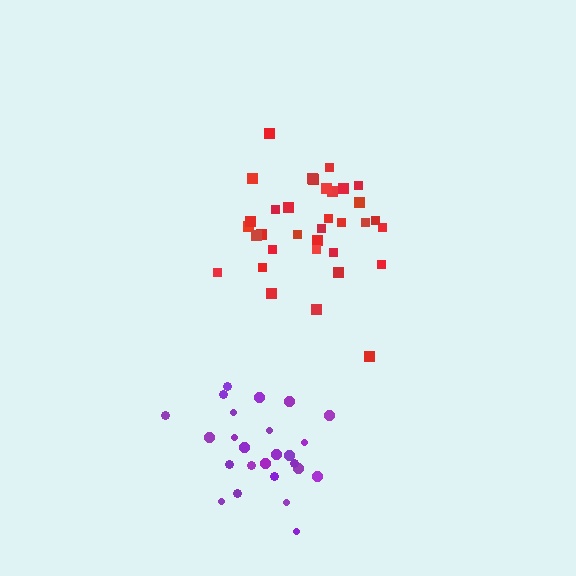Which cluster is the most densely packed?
Purple.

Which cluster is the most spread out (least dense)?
Red.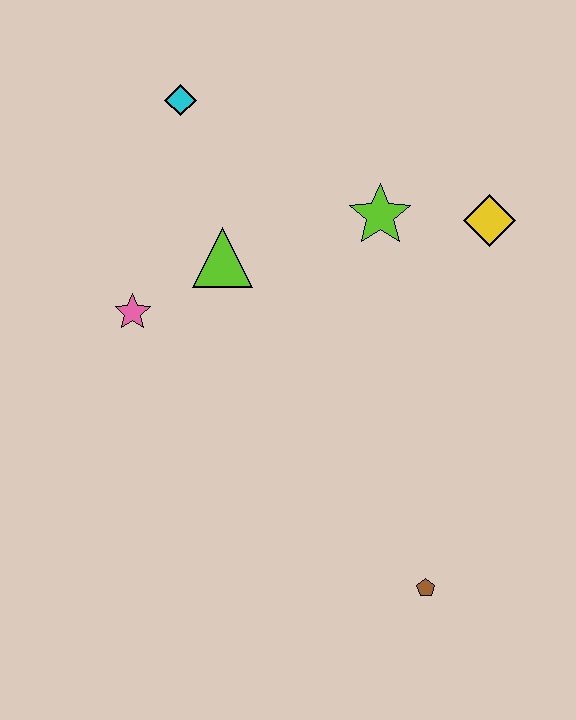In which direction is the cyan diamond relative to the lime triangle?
The cyan diamond is above the lime triangle.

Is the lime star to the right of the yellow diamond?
No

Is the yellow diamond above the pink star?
Yes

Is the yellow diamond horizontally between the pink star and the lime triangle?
No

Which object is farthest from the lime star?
The brown pentagon is farthest from the lime star.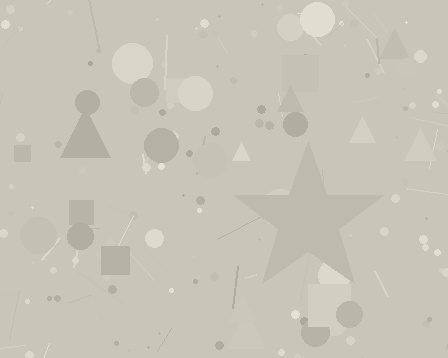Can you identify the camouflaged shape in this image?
The camouflaged shape is a star.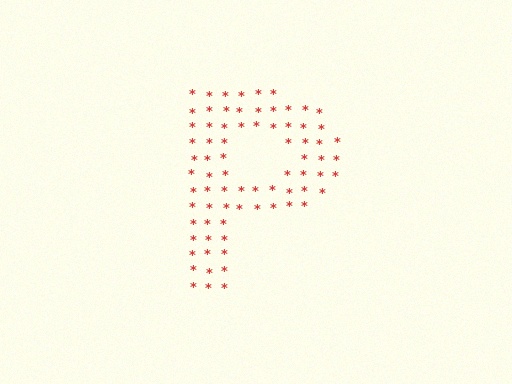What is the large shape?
The large shape is the letter P.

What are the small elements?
The small elements are asterisks.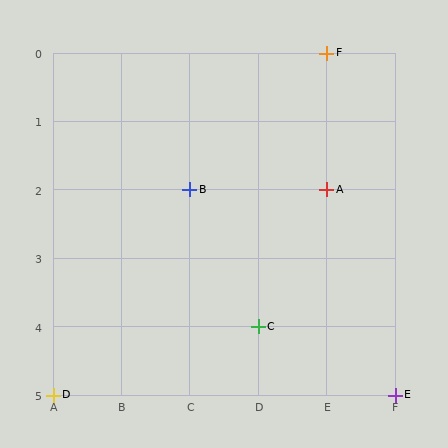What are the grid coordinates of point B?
Point B is at grid coordinates (C, 2).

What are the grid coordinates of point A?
Point A is at grid coordinates (E, 2).